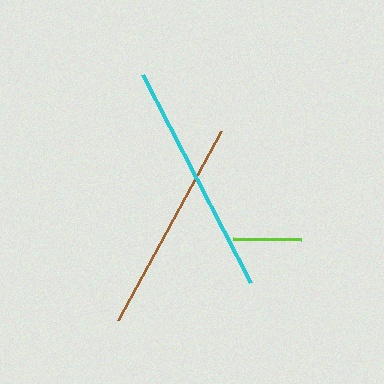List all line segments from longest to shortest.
From longest to shortest: cyan, brown, lime.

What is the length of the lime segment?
The lime segment is approximately 68 pixels long.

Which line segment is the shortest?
The lime line is the shortest at approximately 68 pixels.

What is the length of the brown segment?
The brown segment is approximately 214 pixels long.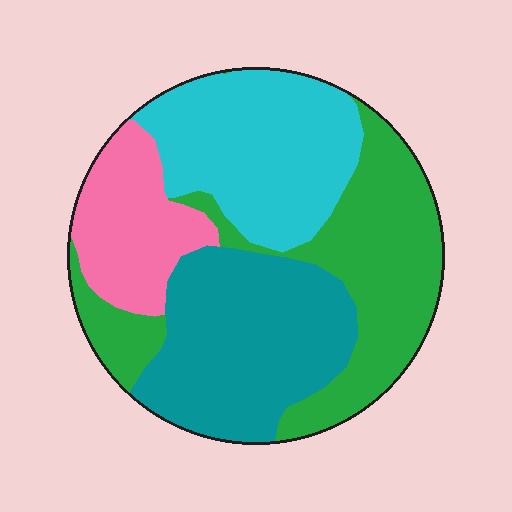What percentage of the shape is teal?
Teal covers around 30% of the shape.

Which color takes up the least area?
Pink, at roughly 15%.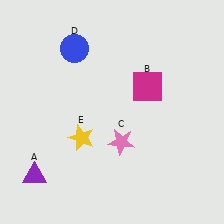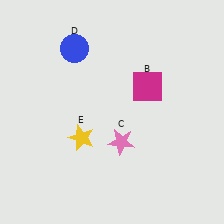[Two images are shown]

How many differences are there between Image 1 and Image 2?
There is 1 difference between the two images.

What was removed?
The purple triangle (A) was removed in Image 2.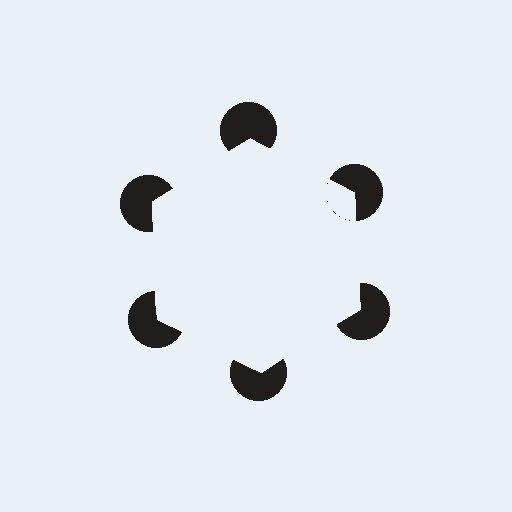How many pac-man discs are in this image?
There are 6 — one at each vertex of the illusory hexagon.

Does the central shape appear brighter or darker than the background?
It typically appears slightly brighter than the background, even though no actual brightness change is drawn.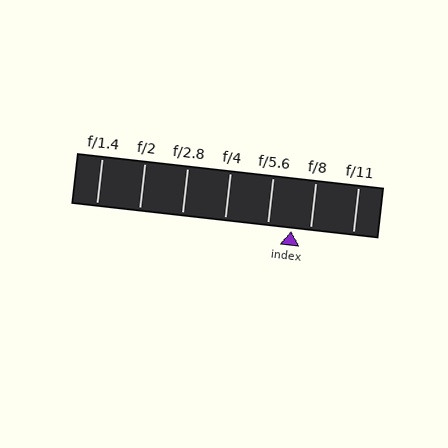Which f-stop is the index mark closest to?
The index mark is closest to f/8.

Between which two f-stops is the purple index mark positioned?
The index mark is between f/5.6 and f/8.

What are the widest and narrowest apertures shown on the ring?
The widest aperture shown is f/1.4 and the narrowest is f/11.